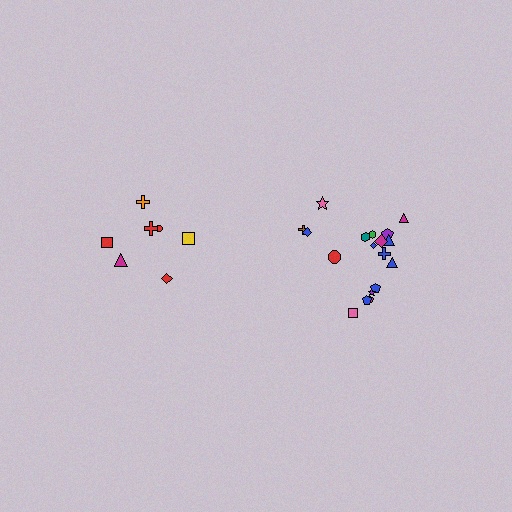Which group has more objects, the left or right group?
The right group.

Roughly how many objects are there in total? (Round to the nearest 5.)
Roughly 25 objects in total.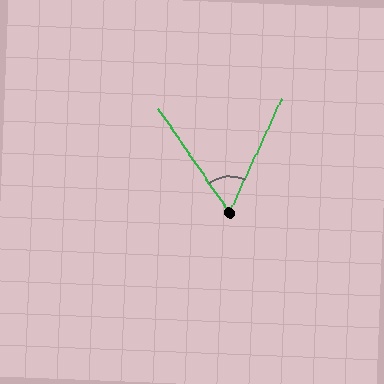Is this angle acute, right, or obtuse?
It is acute.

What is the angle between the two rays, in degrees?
Approximately 60 degrees.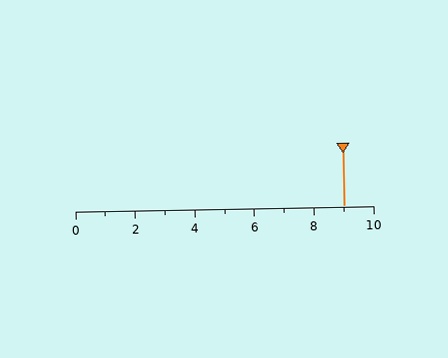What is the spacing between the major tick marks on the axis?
The major ticks are spaced 2 apart.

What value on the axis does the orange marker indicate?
The marker indicates approximately 9.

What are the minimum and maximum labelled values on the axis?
The axis runs from 0 to 10.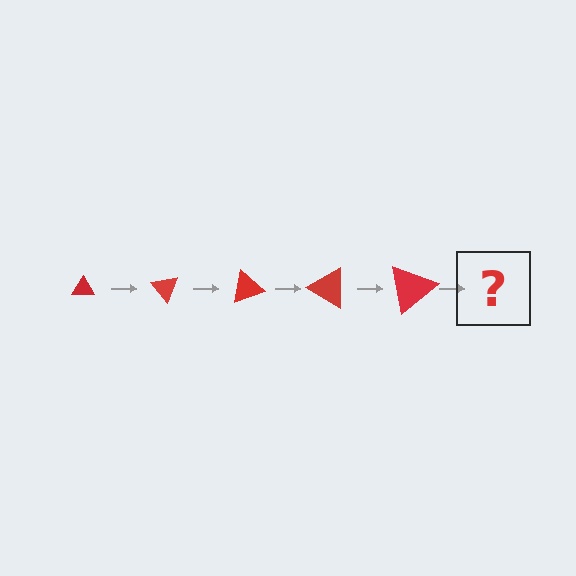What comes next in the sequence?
The next element should be a triangle, larger than the previous one and rotated 250 degrees from the start.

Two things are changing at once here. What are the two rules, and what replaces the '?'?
The two rules are that the triangle grows larger each step and it rotates 50 degrees each step. The '?' should be a triangle, larger than the previous one and rotated 250 degrees from the start.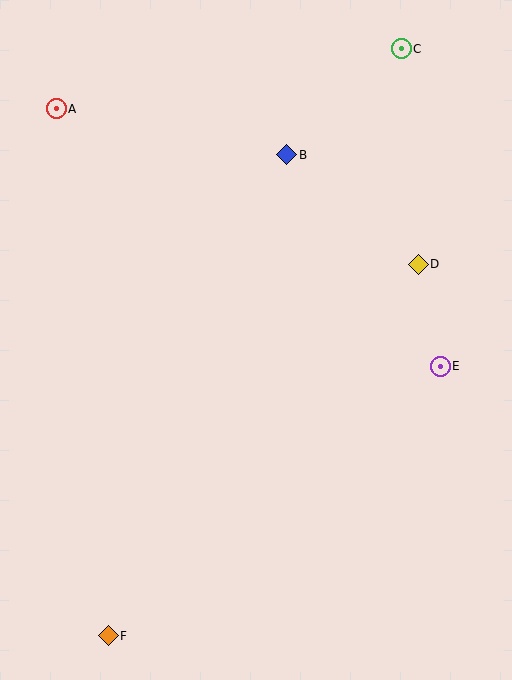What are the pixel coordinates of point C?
Point C is at (401, 49).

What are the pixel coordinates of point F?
Point F is at (108, 636).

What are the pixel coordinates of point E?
Point E is at (440, 366).